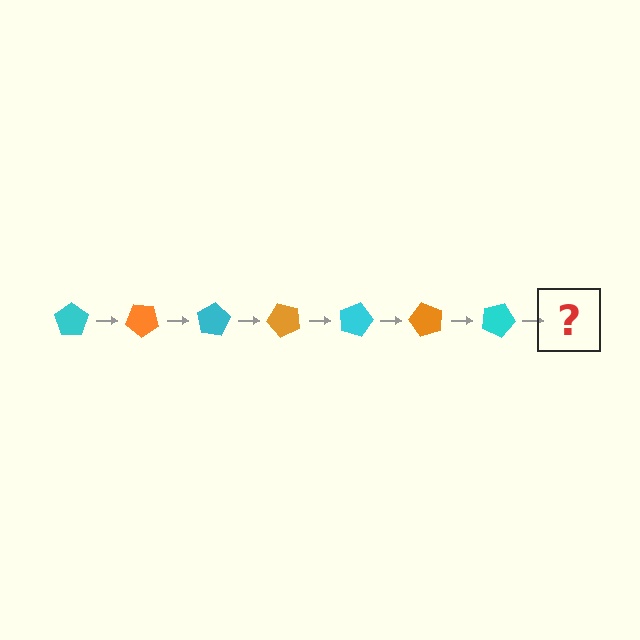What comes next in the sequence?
The next element should be an orange pentagon, rotated 280 degrees from the start.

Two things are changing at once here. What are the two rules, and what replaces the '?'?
The two rules are that it rotates 40 degrees each step and the color cycles through cyan and orange. The '?' should be an orange pentagon, rotated 280 degrees from the start.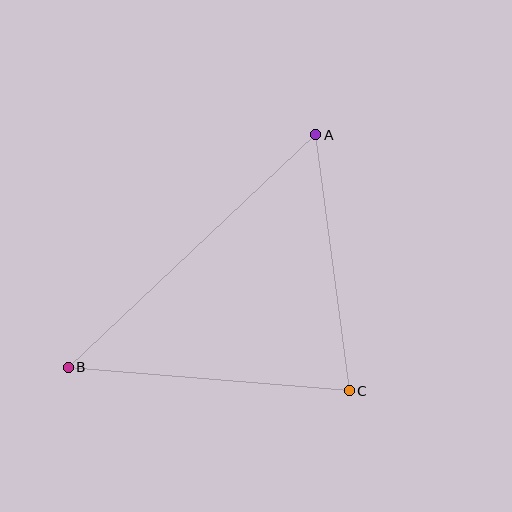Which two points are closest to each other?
Points A and C are closest to each other.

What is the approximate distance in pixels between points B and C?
The distance between B and C is approximately 282 pixels.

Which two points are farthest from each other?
Points A and B are farthest from each other.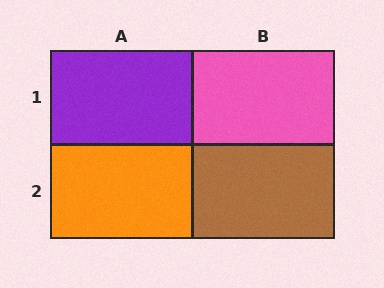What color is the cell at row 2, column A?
Orange.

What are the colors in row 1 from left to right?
Purple, pink.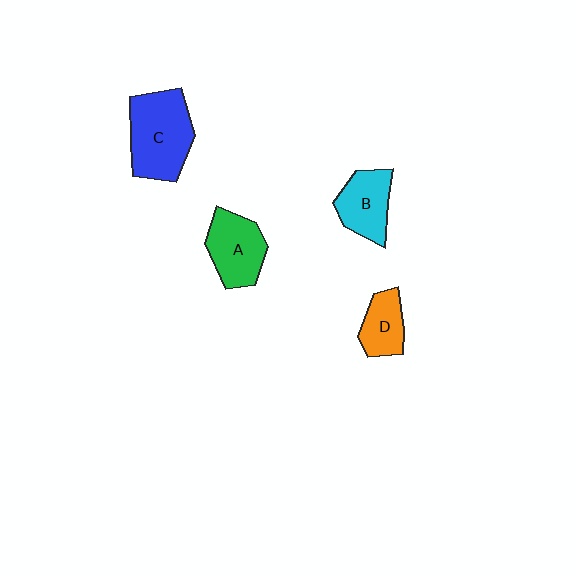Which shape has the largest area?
Shape C (blue).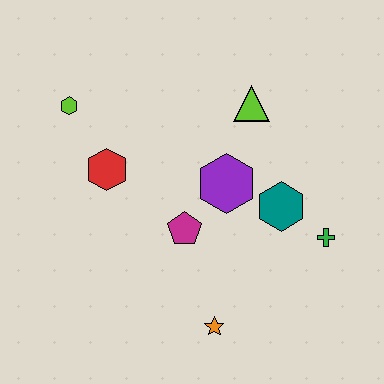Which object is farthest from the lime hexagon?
The green cross is farthest from the lime hexagon.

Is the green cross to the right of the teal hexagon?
Yes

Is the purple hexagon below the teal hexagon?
No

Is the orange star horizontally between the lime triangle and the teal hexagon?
No